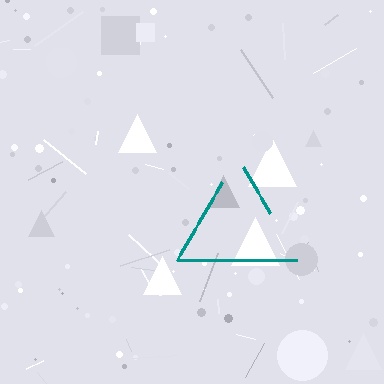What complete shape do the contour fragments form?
The contour fragments form a triangle.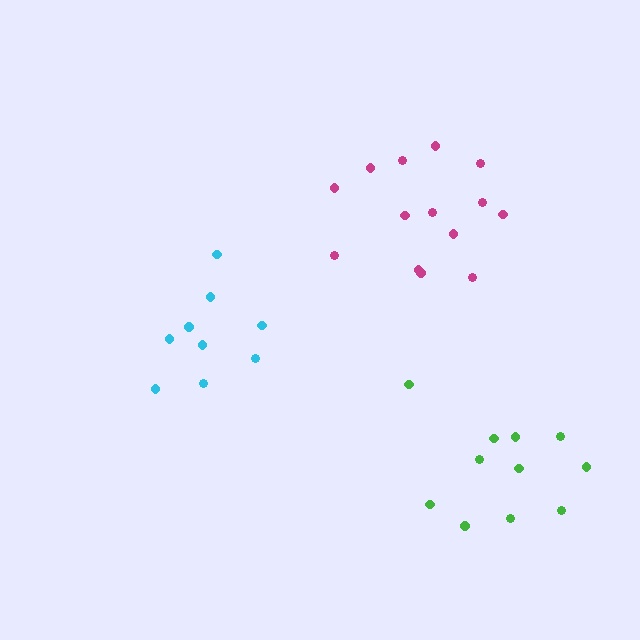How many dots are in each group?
Group 1: 9 dots, Group 2: 11 dots, Group 3: 14 dots (34 total).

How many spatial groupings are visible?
There are 3 spatial groupings.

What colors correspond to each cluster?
The clusters are colored: cyan, green, magenta.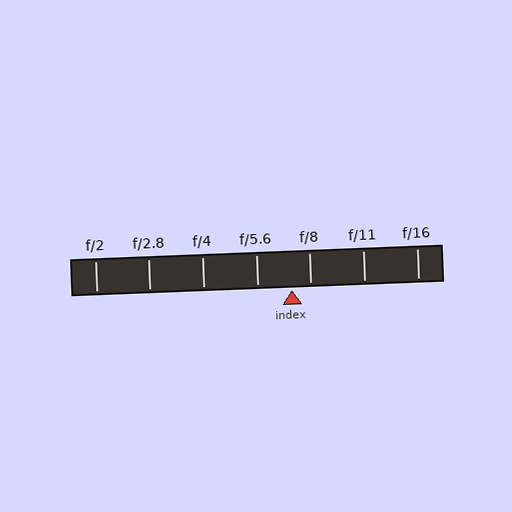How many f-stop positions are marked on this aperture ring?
There are 7 f-stop positions marked.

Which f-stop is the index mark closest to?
The index mark is closest to f/8.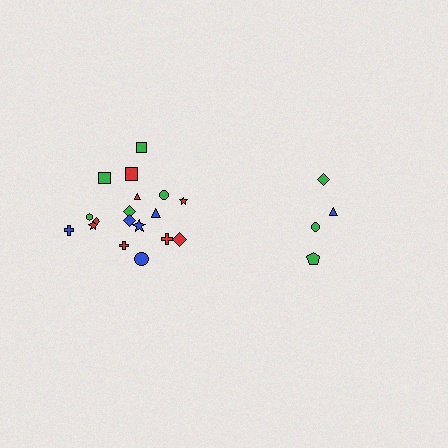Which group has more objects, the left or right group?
The left group.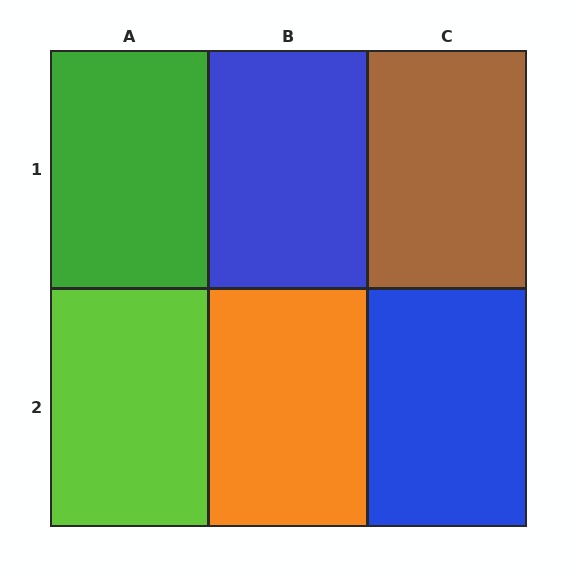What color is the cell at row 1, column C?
Brown.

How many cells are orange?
1 cell is orange.